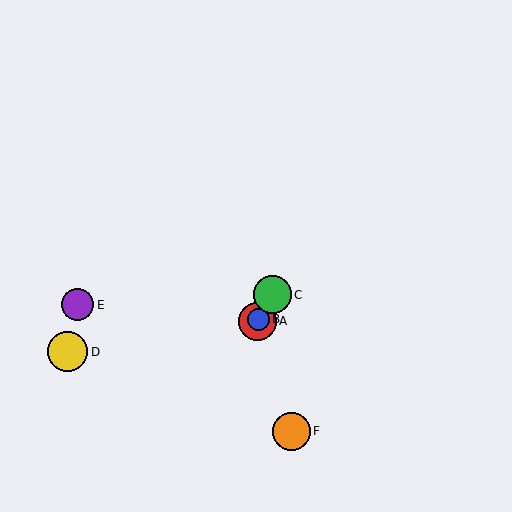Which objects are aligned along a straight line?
Objects A, B, C are aligned along a straight line.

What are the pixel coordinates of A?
Object A is at (257, 321).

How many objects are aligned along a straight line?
3 objects (A, B, C) are aligned along a straight line.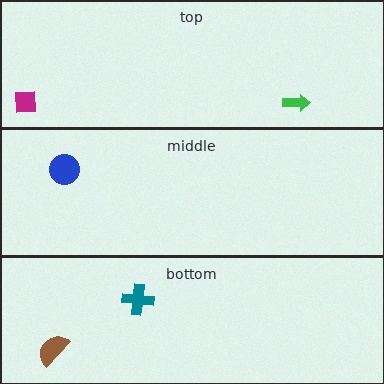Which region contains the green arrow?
The top region.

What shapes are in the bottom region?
The teal cross, the brown semicircle.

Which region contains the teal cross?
The bottom region.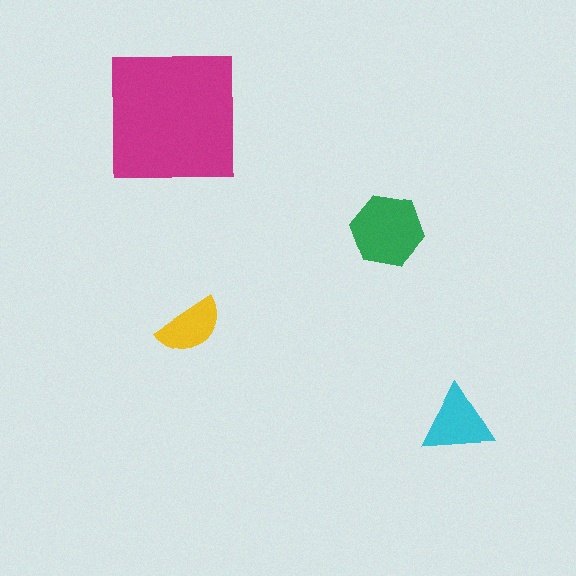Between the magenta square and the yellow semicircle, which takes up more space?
The magenta square.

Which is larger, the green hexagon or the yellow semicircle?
The green hexagon.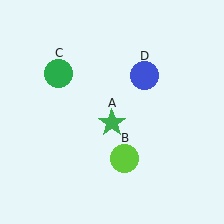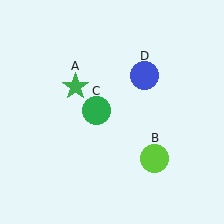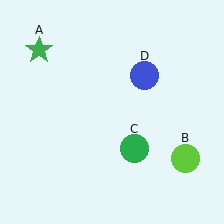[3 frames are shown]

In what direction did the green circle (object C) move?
The green circle (object C) moved down and to the right.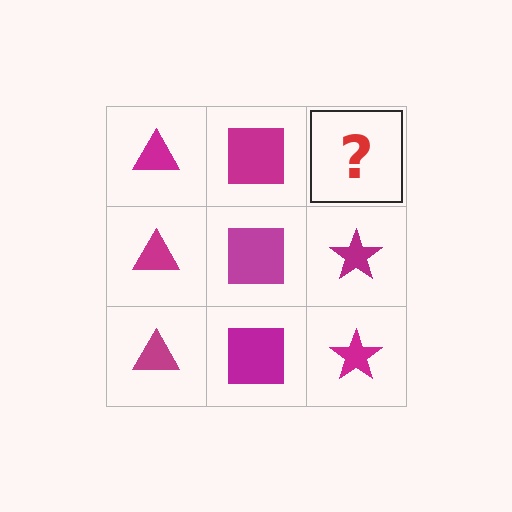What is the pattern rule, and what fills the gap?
The rule is that each column has a consistent shape. The gap should be filled with a magenta star.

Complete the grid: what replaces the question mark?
The question mark should be replaced with a magenta star.